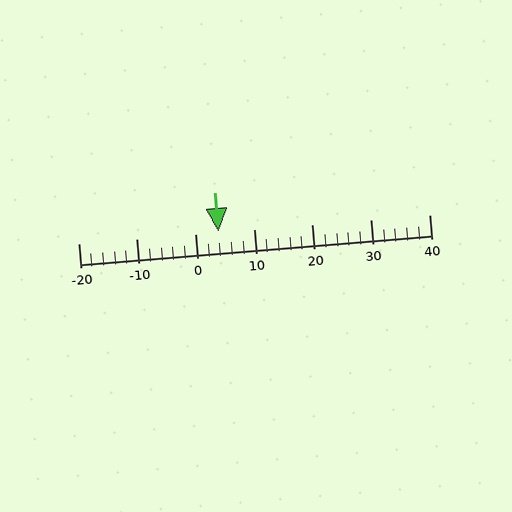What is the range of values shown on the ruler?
The ruler shows values from -20 to 40.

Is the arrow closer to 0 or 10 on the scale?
The arrow is closer to 0.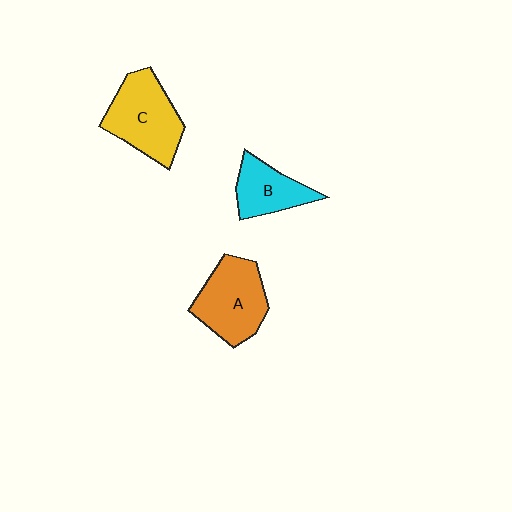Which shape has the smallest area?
Shape B (cyan).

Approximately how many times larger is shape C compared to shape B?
Approximately 1.5 times.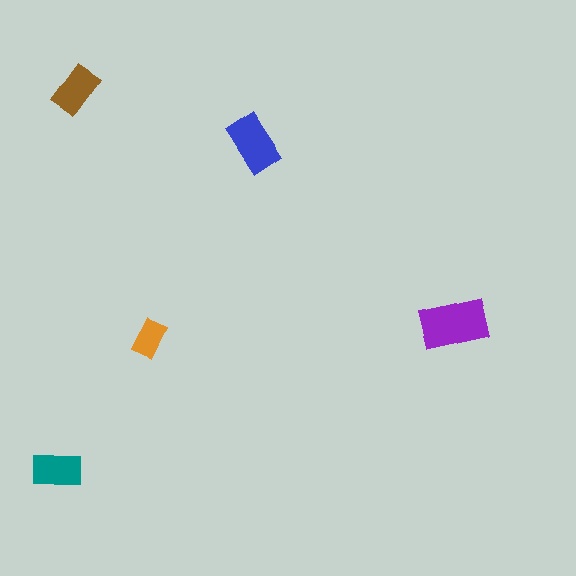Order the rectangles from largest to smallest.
the purple one, the blue one, the teal one, the brown one, the orange one.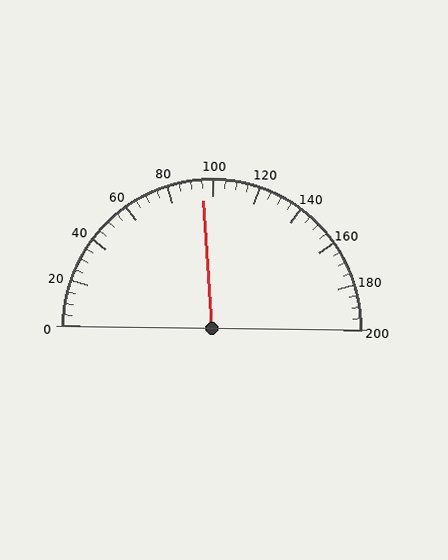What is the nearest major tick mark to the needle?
The nearest major tick mark is 100.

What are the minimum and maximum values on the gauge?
The gauge ranges from 0 to 200.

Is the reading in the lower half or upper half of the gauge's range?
The reading is in the lower half of the range (0 to 200).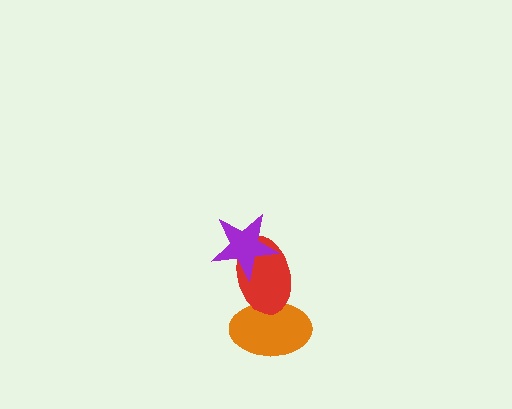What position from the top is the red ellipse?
The red ellipse is 2nd from the top.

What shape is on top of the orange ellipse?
The red ellipse is on top of the orange ellipse.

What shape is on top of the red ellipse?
The purple star is on top of the red ellipse.